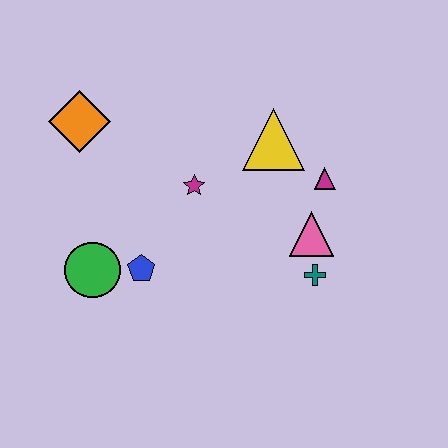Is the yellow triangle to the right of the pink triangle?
No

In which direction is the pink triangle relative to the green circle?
The pink triangle is to the right of the green circle.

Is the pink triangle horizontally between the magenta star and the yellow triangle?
No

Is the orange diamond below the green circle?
No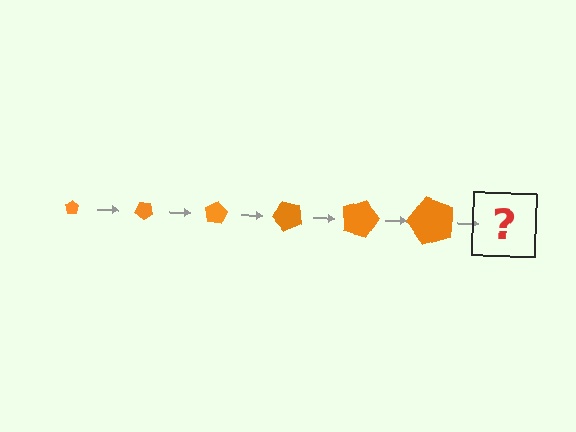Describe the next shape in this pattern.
It should be a pentagon, larger than the previous one and rotated 240 degrees from the start.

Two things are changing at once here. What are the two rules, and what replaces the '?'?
The two rules are that the pentagon grows larger each step and it rotates 40 degrees each step. The '?' should be a pentagon, larger than the previous one and rotated 240 degrees from the start.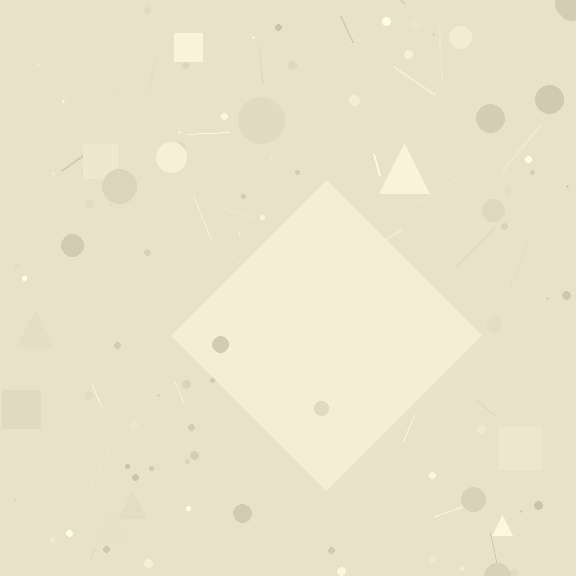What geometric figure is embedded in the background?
A diamond is embedded in the background.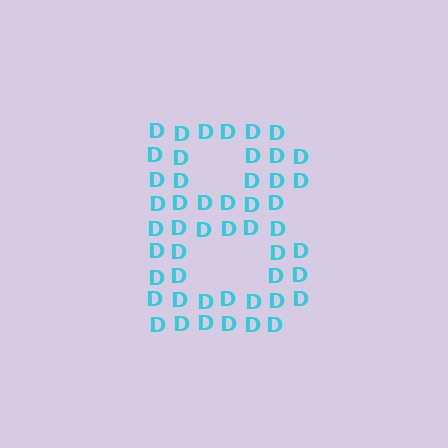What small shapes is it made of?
It is made of small letter D's.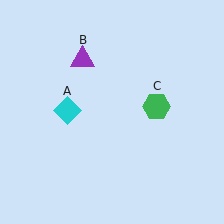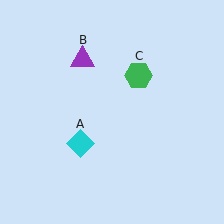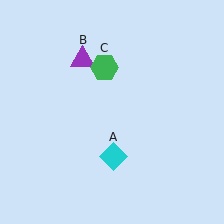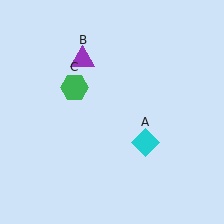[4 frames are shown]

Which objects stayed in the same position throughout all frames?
Purple triangle (object B) remained stationary.